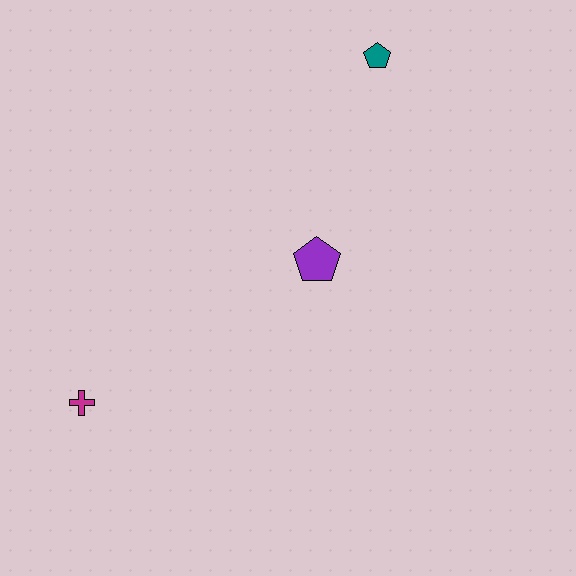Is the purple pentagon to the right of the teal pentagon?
No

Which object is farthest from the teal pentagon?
The magenta cross is farthest from the teal pentagon.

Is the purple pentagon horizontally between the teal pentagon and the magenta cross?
Yes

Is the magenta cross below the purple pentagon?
Yes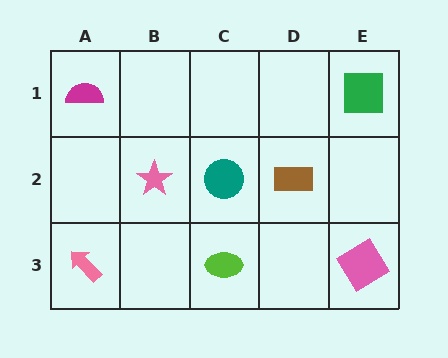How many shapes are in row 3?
3 shapes.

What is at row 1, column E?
A green square.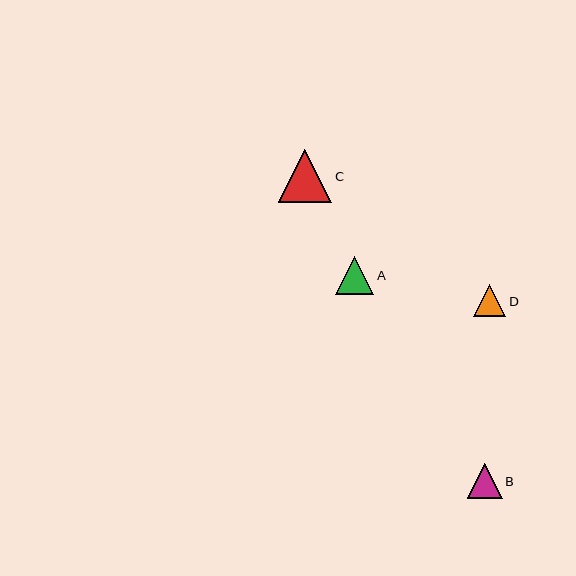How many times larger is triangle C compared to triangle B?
Triangle C is approximately 1.5 times the size of triangle B.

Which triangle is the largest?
Triangle C is the largest with a size of approximately 53 pixels.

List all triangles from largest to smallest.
From largest to smallest: C, A, B, D.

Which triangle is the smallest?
Triangle D is the smallest with a size of approximately 33 pixels.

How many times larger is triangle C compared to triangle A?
Triangle C is approximately 1.4 times the size of triangle A.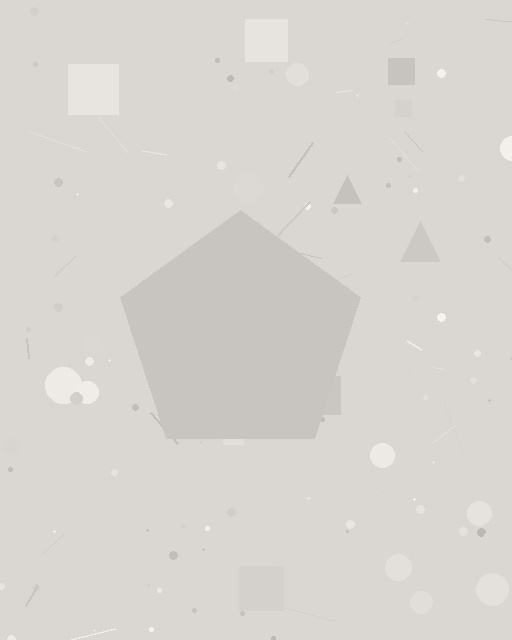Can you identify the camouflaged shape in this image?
The camouflaged shape is a pentagon.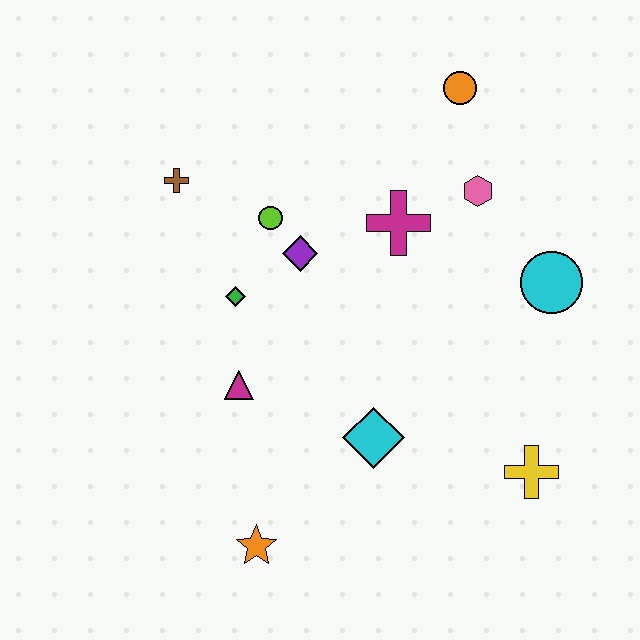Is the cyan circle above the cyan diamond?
Yes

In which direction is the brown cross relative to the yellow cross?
The brown cross is to the left of the yellow cross.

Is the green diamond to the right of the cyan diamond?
No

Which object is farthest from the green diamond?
The yellow cross is farthest from the green diamond.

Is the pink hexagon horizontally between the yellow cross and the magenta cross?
Yes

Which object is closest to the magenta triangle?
The green diamond is closest to the magenta triangle.